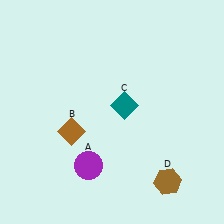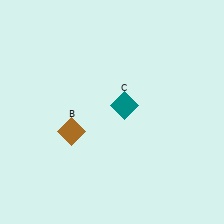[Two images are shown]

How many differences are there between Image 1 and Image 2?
There are 2 differences between the two images.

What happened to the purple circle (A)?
The purple circle (A) was removed in Image 2. It was in the bottom-left area of Image 1.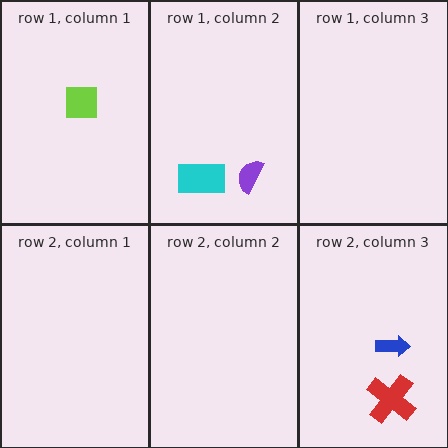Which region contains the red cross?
The row 2, column 3 region.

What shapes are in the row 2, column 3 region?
The blue arrow, the red cross.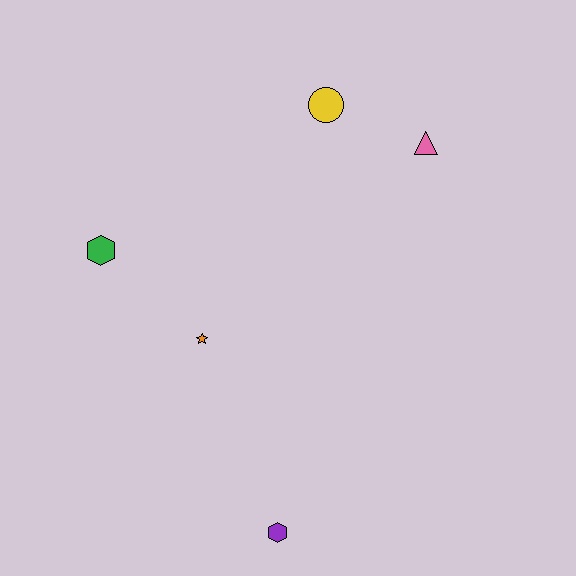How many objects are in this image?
There are 5 objects.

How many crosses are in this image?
There are no crosses.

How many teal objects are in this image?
There are no teal objects.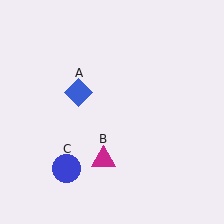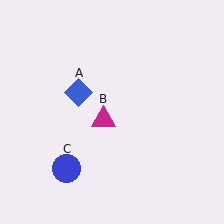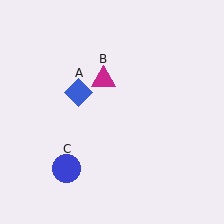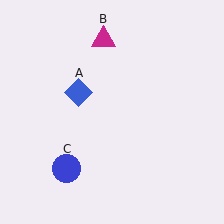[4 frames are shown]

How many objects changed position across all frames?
1 object changed position: magenta triangle (object B).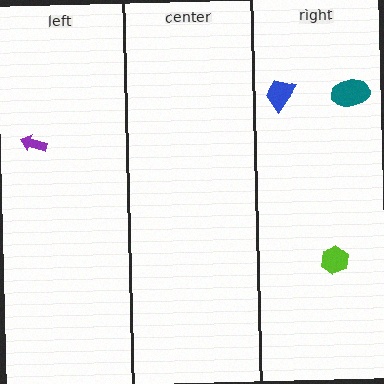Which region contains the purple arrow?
The left region.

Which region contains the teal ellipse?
The right region.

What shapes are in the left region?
The purple arrow.